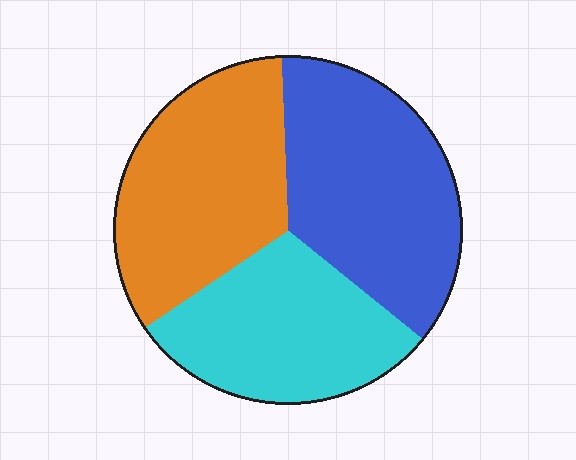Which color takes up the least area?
Cyan, at roughly 30%.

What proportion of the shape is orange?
Orange covers roughly 35% of the shape.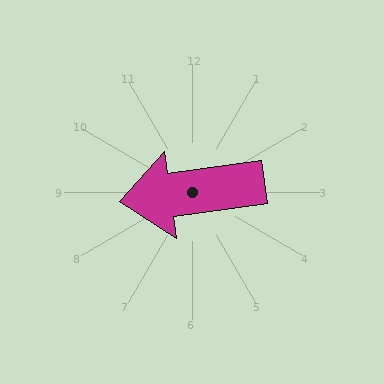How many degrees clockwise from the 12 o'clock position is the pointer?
Approximately 262 degrees.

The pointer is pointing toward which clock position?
Roughly 9 o'clock.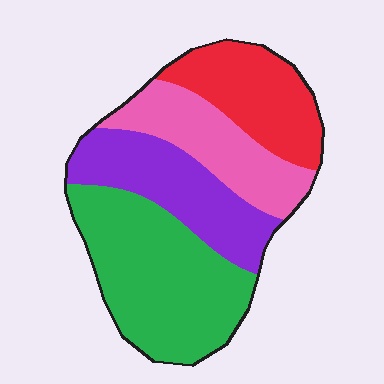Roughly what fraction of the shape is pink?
Pink covers 20% of the shape.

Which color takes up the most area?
Green, at roughly 35%.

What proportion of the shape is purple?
Purple takes up about one quarter (1/4) of the shape.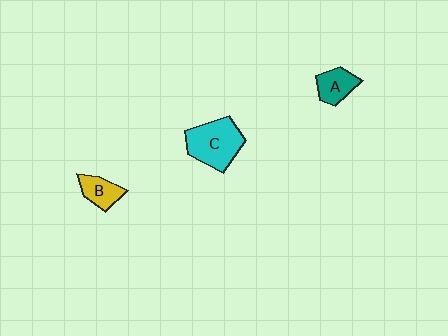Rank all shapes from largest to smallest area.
From largest to smallest: C (cyan), A (teal), B (yellow).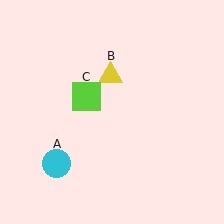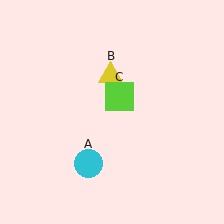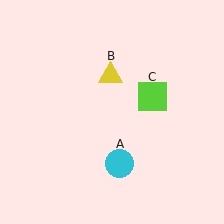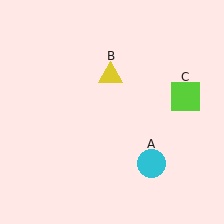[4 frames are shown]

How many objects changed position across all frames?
2 objects changed position: cyan circle (object A), lime square (object C).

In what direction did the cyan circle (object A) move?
The cyan circle (object A) moved right.